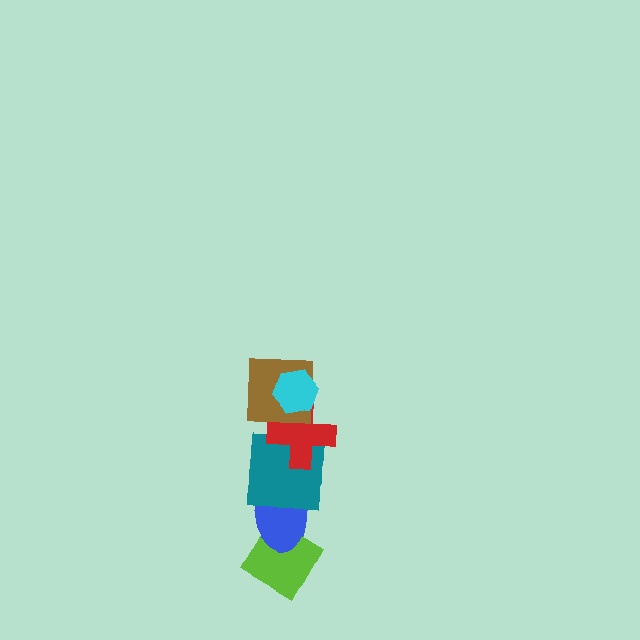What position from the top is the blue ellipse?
The blue ellipse is 5th from the top.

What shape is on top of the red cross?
The brown square is on top of the red cross.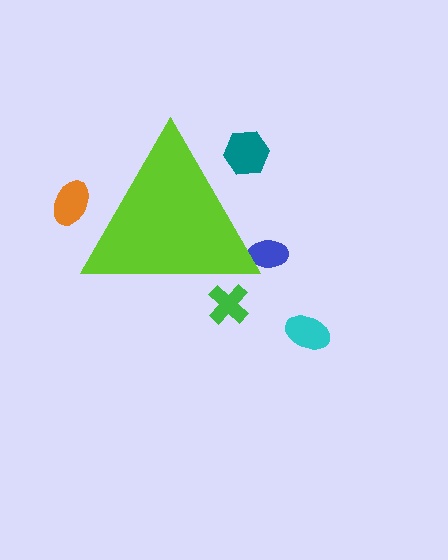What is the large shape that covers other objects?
A lime triangle.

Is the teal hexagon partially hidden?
Yes, the teal hexagon is partially hidden behind the lime triangle.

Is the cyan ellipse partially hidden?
No, the cyan ellipse is fully visible.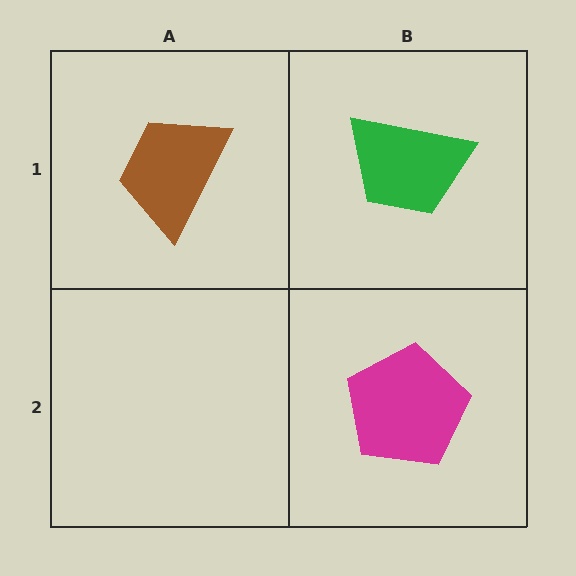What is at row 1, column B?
A green trapezoid.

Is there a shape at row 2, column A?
No, that cell is empty.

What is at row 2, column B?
A magenta pentagon.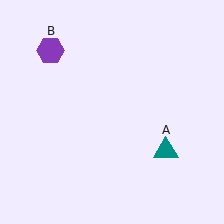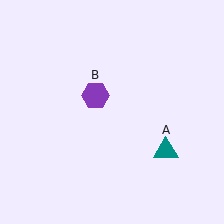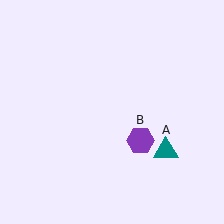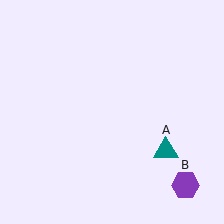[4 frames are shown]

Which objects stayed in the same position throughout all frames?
Teal triangle (object A) remained stationary.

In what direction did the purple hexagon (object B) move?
The purple hexagon (object B) moved down and to the right.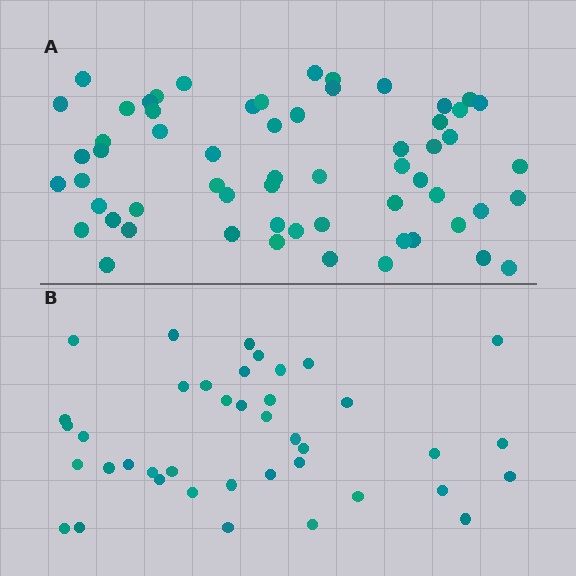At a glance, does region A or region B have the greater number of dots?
Region A (the top region) has more dots.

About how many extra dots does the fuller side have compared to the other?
Region A has approximately 20 more dots than region B.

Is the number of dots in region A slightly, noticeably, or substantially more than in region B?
Region A has substantially more. The ratio is roughly 1.5 to 1.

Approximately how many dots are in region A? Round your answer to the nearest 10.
About 60 dots.